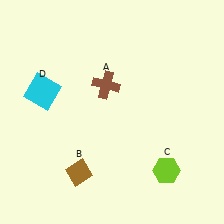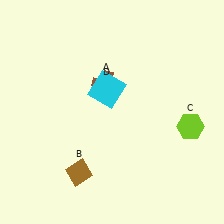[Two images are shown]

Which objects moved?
The objects that moved are: the lime hexagon (C), the cyan square (D).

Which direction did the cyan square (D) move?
The cyan square (D) moved right.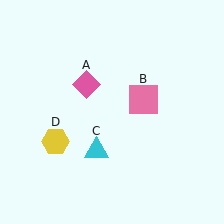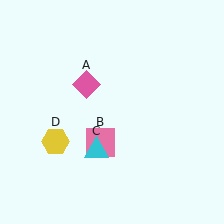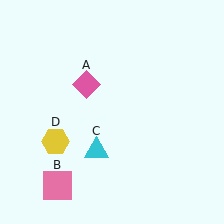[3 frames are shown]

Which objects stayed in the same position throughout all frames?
Pink diamond (object A) and cyan triangle (object C) and yellow hexagon (object D) remained stationary.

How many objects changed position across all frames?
1 object changed position: pink square (object B).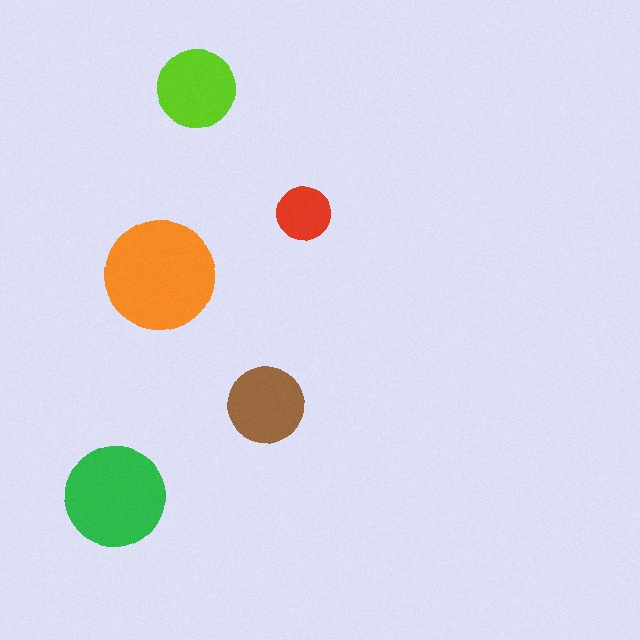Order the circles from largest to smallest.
the orange one, the green one, the lime one, the brown one, the red one.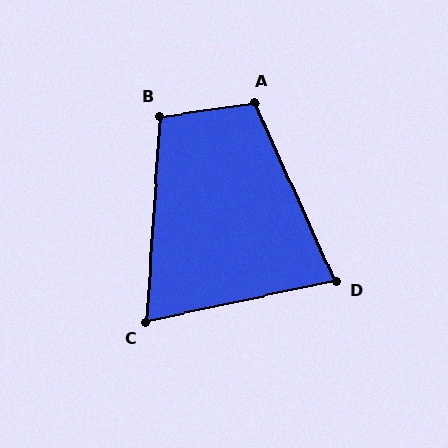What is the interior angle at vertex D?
Approximately 78 degrees (acute).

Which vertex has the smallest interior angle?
C, at approximately 74 degrees.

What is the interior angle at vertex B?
Approximately 102 degrees (obtuse).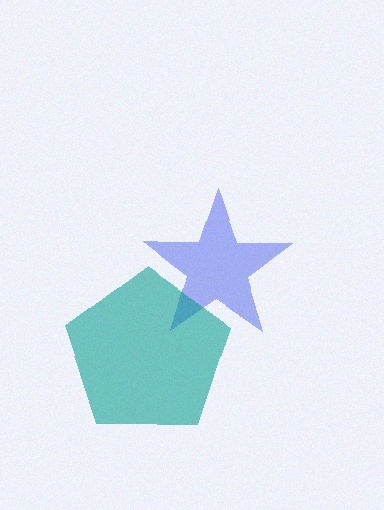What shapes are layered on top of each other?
The layered shapes are: a blue star, a teal pentagon.